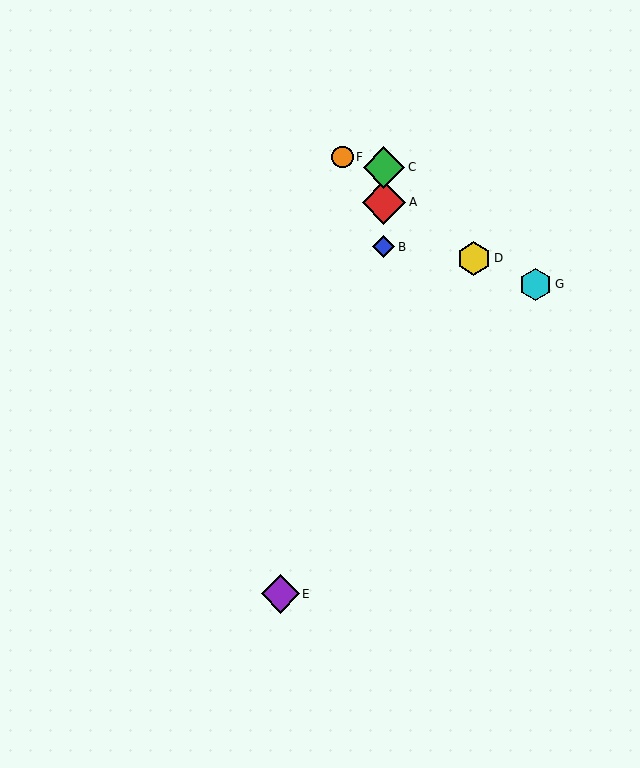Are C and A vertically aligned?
Yes, both are at x≈384.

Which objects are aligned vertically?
Objects A, B, C are aligned vertically.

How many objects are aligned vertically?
3 objects (A, B, C) are aligned vertically.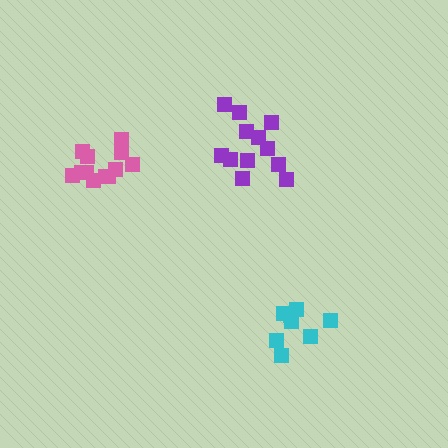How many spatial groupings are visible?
There are 3 spatial groupings.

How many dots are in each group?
Group 1: 12 dots, Group 2: 8 dots, Group 3: 12 dots (32 total).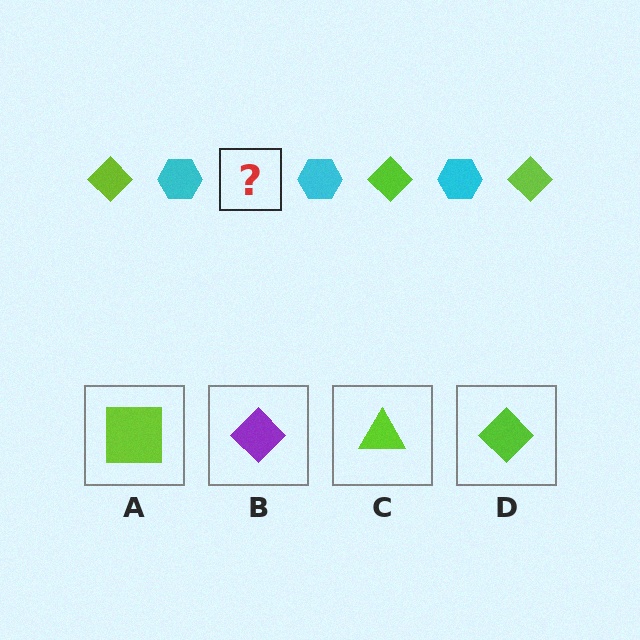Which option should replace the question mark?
Option D.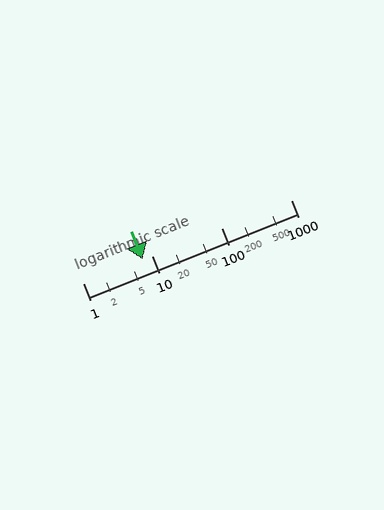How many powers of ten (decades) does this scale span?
The scale spans 3 decades, from 1 to 1000.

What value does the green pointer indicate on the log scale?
The pointer indicates approximately 7.4.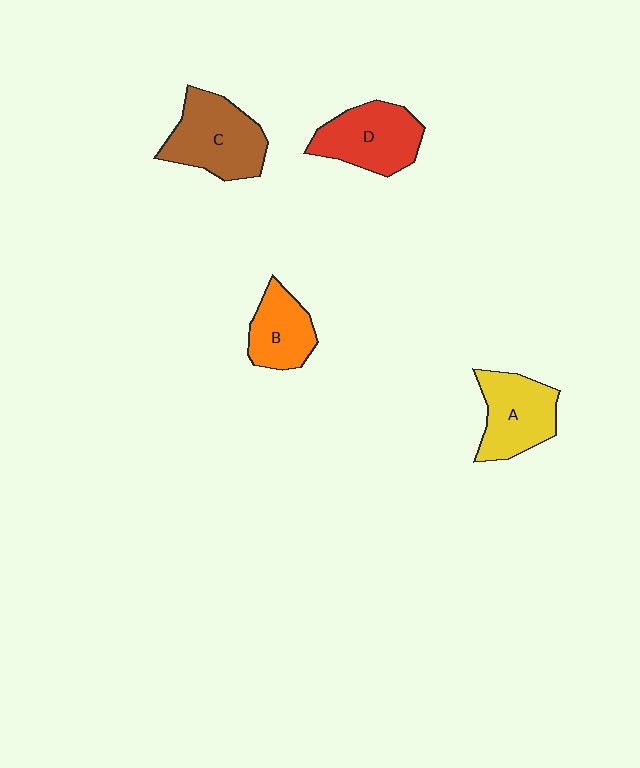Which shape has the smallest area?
Shape B (orange).